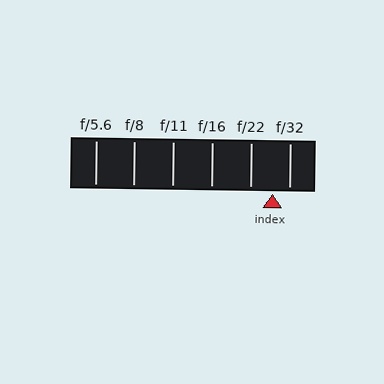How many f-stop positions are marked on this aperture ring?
There are 6 f-stop positions marked.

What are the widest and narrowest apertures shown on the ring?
The widest aperture shown is f/5.6 and the narrowest is f/32.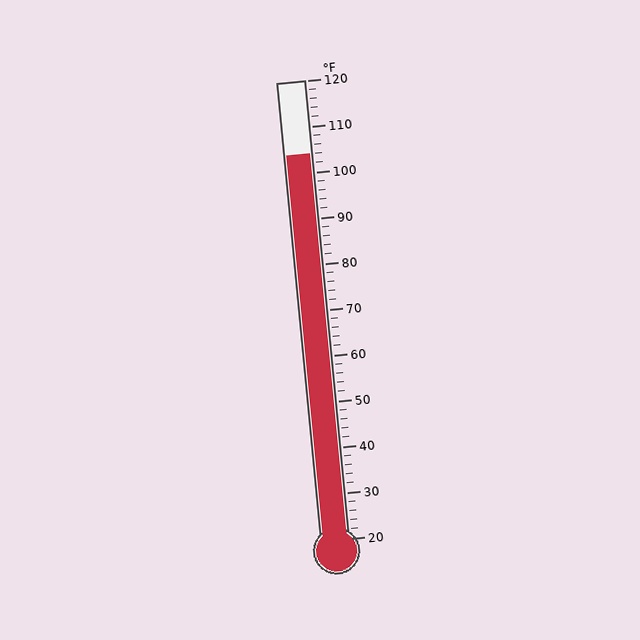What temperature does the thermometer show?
The thermometer shows approximately 104°F.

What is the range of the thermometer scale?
The thermometer scale ranges from 20°F to 120°F.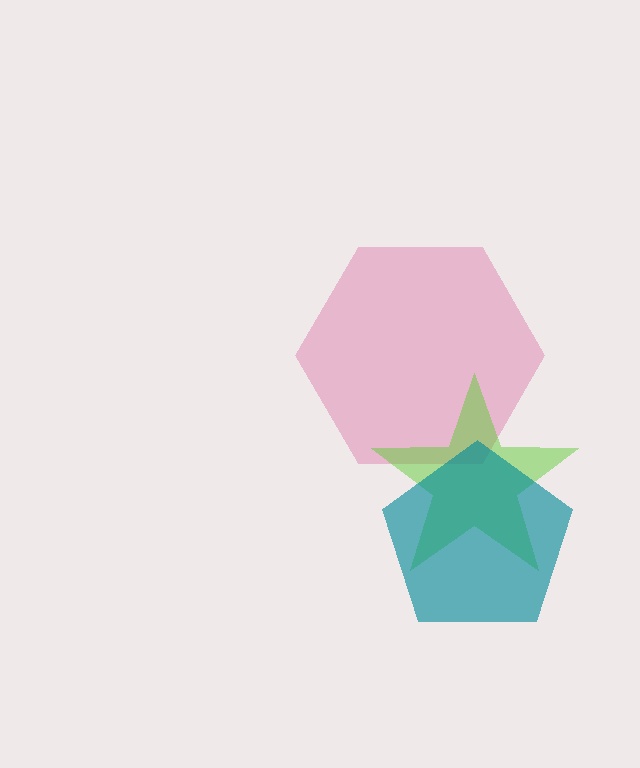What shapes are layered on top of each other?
The layered shapes are: a pink hexagon, a lime star, a teal pentagon.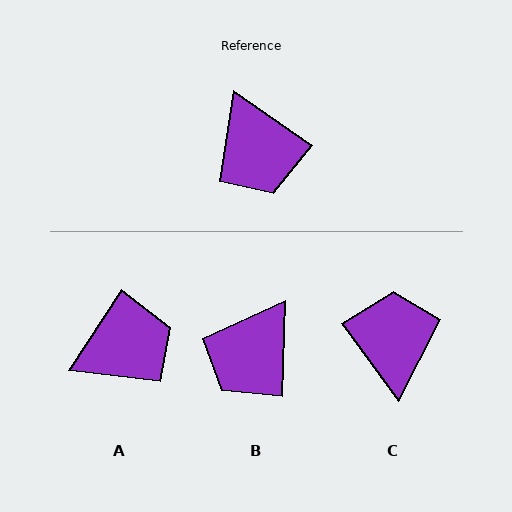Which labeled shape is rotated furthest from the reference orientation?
C, about 161 degrees away.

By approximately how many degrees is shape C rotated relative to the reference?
Approximately 161 degrees counter-clockwise.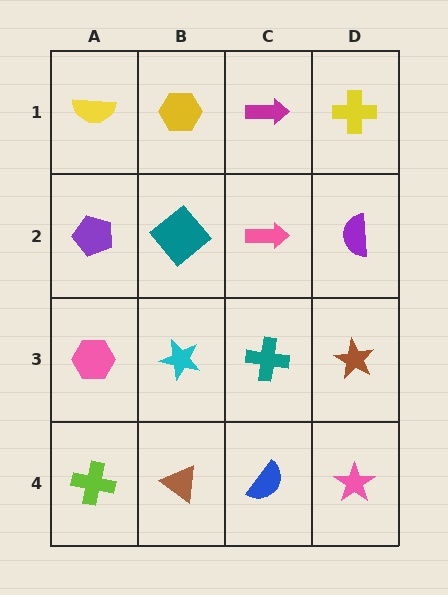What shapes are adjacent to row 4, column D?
A brown star (row 3, column D), a blue semicircle (row 4, column C).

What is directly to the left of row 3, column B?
A pink hexagon.